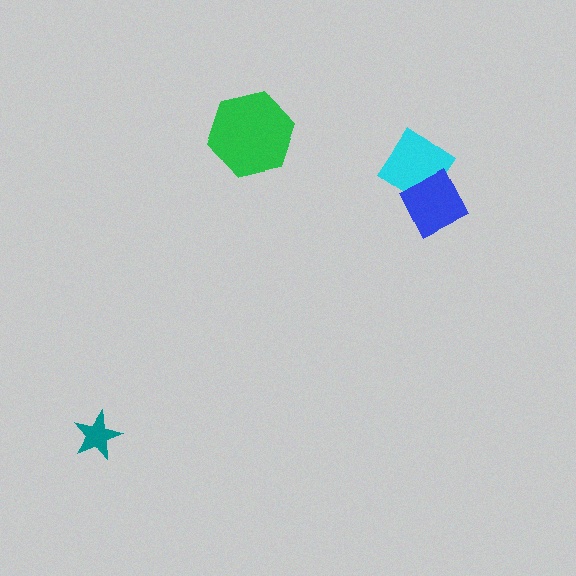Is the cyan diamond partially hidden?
Yes, it is partially covered by another shape.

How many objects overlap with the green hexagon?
0 objects overlap with the green hexagon.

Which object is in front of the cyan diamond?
The blue diamond is in front of the cyan diamond.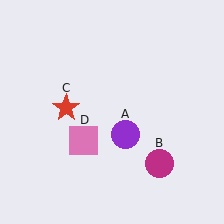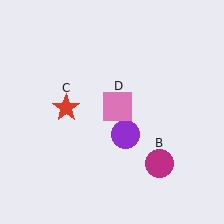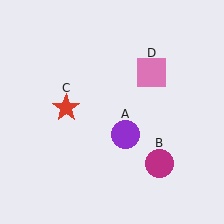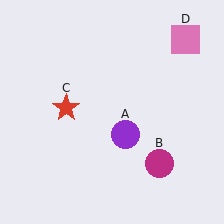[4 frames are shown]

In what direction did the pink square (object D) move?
The pink square (object D) moved up and to the right.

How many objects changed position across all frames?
1 object changed position: pink square (object D).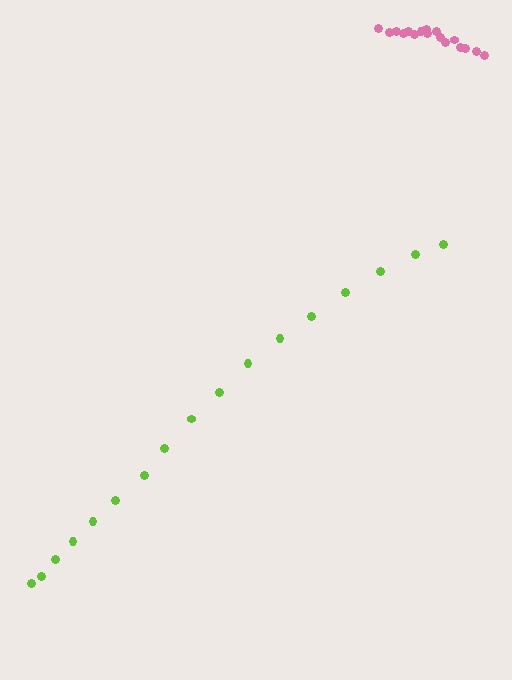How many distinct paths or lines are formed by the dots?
There are 2 distinct paths.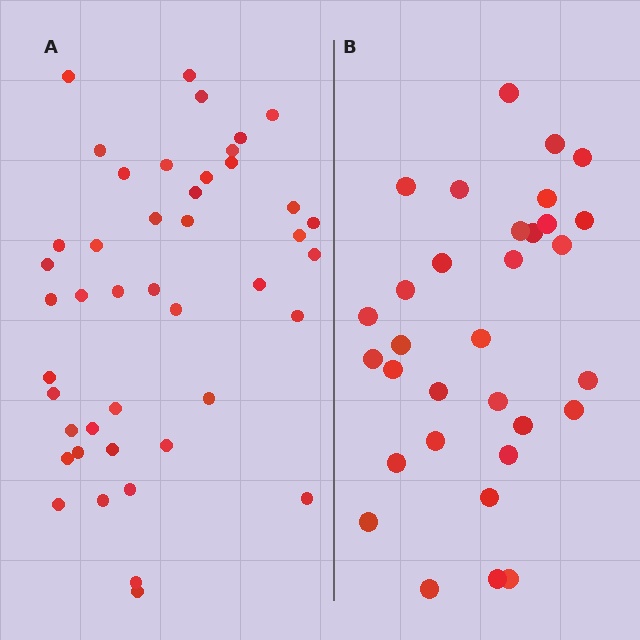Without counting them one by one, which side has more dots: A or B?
Region A (the left region) has more dots.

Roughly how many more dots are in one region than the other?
Region A has roughly 12 or so more dots than region B.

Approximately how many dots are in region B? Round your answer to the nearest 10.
About 30 dots. (The exact count is 32, which rounds to 30.)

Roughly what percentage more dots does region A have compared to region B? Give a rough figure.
About 40% more.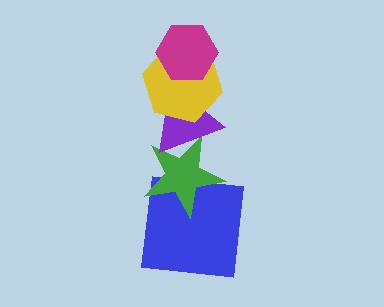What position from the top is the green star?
The green star is 4th from the top.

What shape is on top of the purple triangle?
The yellow hexagon is on top of the purple triangle.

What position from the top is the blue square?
The blue square is 5th from the top.